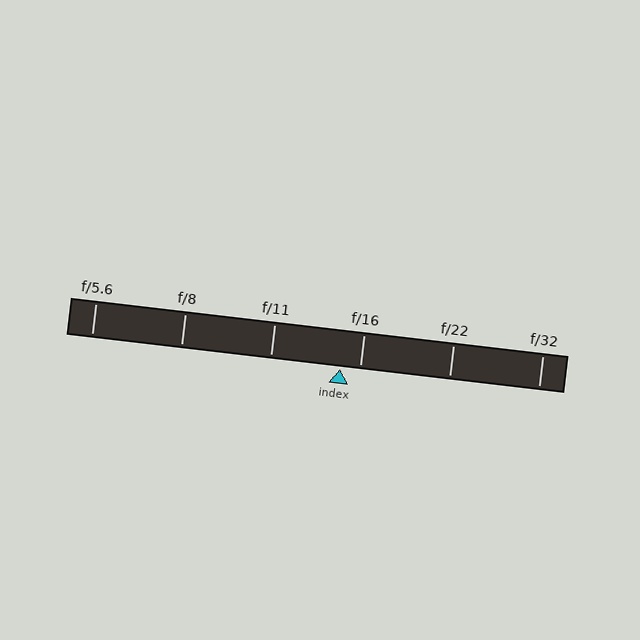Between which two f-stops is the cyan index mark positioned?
The index mark is between f/11 and f/16.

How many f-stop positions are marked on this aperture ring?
There are 6 f-stop positions marked.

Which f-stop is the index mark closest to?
The index mark is closest to f/16.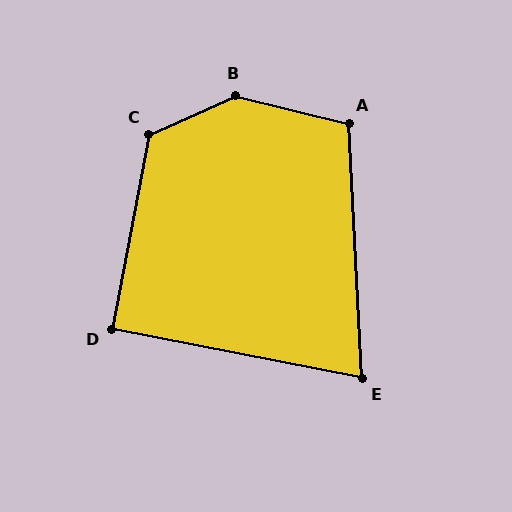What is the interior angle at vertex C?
Approximately 125 degrees (obtuse).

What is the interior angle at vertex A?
Approximately 107 degrees (obtuse).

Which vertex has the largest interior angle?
B, at approximately 142 degrees.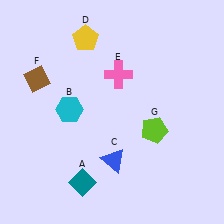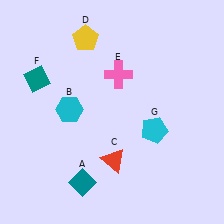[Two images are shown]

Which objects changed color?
C changed from blue to red. F changed from brown to teal. G changed from lime to cyan.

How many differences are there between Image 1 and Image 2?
There are 3 differences between the two images.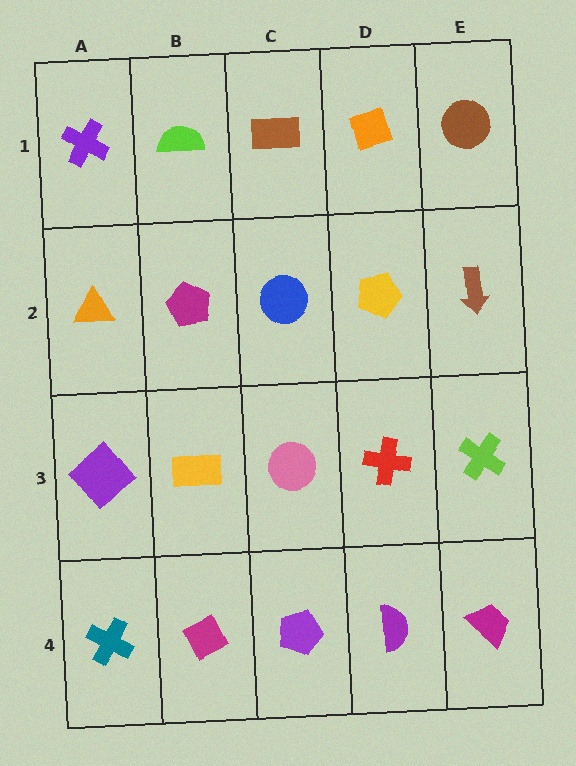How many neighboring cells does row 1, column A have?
2.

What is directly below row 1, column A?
An orange triangle.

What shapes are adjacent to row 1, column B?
A magenta pentagon (row 2, column B), a purple cross (row 1, column A), a brown rectangle (row 1, column C).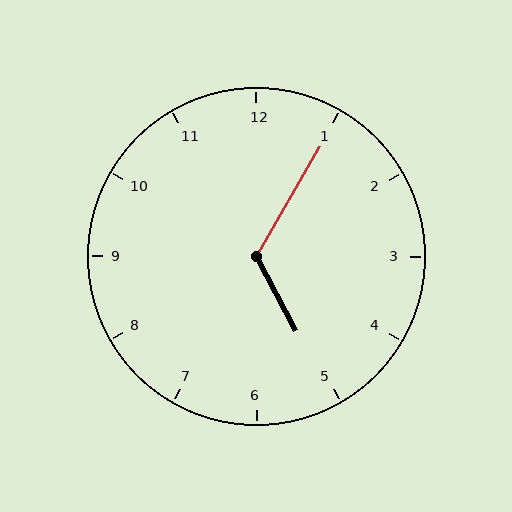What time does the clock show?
5:05.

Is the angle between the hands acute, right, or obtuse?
It is obtuse.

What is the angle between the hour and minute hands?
Approximately 122 degrees.